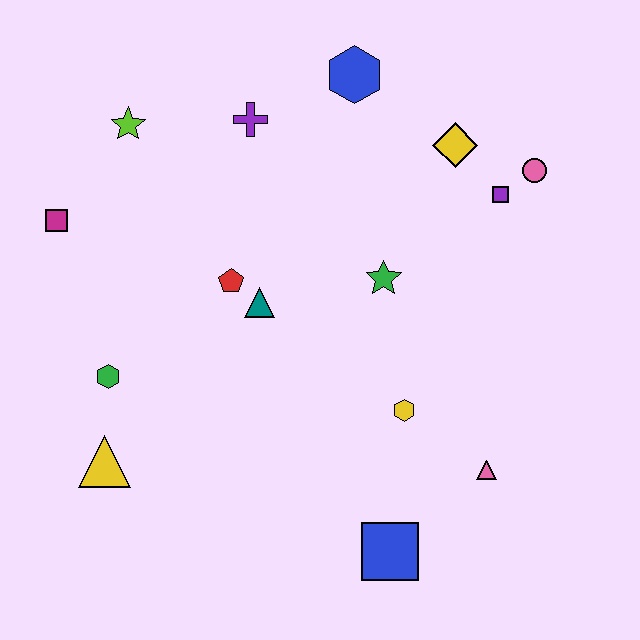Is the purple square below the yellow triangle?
No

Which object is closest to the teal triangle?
The red pentagon is closest to the teal triangle.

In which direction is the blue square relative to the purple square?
The blue square is below the purple square.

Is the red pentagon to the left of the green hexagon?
No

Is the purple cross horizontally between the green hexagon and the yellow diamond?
Yes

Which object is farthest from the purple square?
The yellow triangle is farthest from the purple square.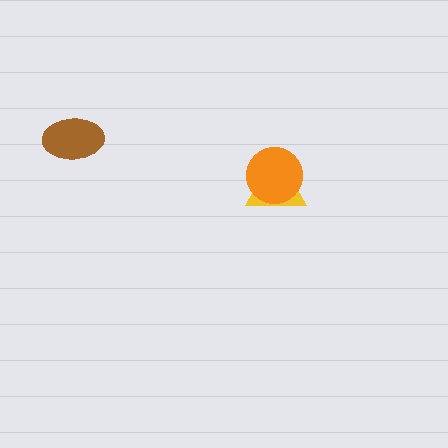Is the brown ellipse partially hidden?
No, no other shape covers it.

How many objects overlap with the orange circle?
1 object overlaps with the orange circle.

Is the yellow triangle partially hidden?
Yes, it is partially covered by another shape.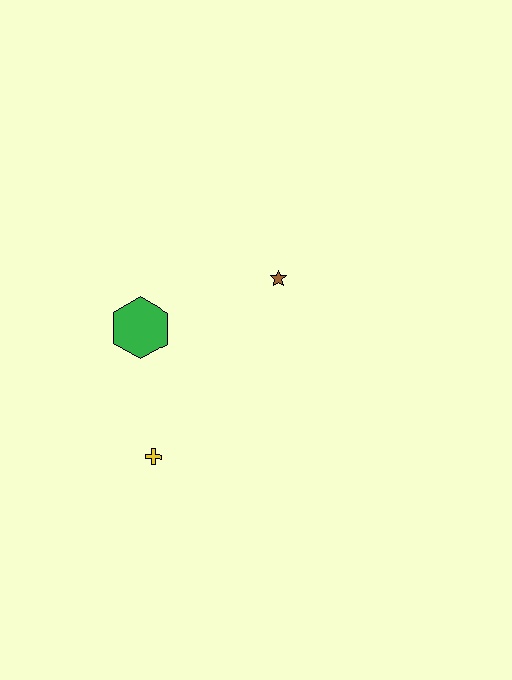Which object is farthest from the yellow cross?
The brown star is farthest from the yellow cross.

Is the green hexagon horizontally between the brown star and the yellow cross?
No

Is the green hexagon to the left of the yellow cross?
Yes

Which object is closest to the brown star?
The green hexagon is closest to the brown star.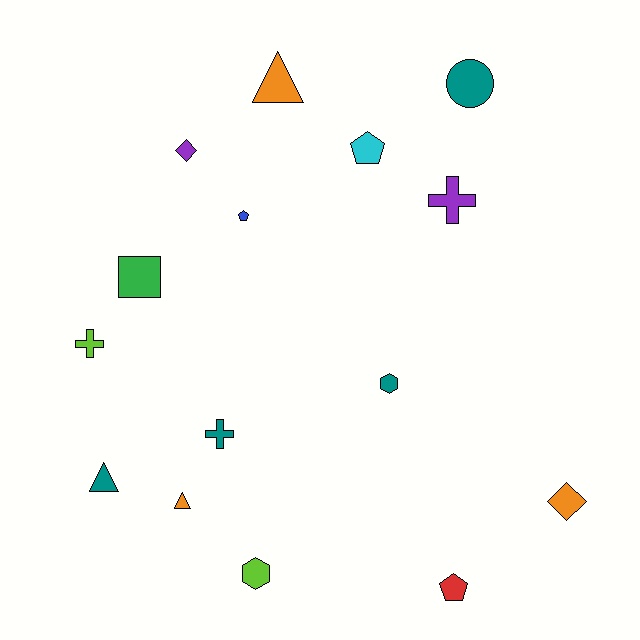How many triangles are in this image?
There are 3 triangles.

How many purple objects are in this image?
There are 2 purple objects.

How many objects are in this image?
There are 15 objects.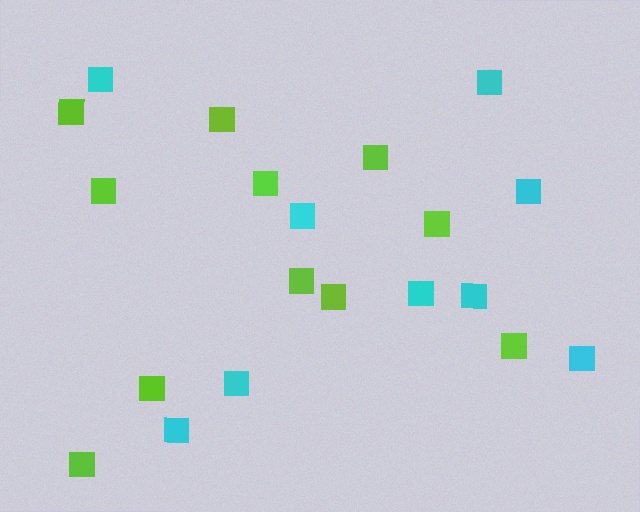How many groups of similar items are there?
There are 2 groups: one group of cyan squares (9) and one group of lime squares (11).